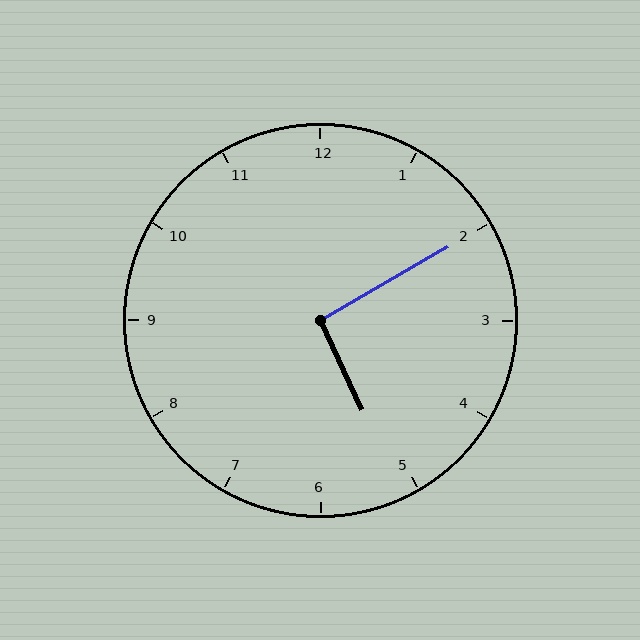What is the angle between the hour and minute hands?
Approximately 95 degrees.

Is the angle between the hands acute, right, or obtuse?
It is right.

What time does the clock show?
5:10.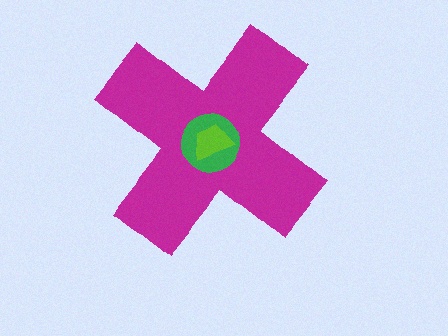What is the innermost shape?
The lime trapezoid.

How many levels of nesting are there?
3.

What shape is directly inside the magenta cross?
The green circle.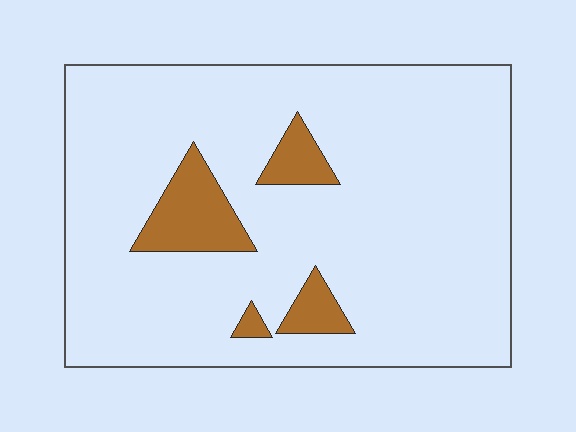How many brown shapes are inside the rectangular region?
4.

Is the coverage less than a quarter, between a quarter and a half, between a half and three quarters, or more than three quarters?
Less than a quarter.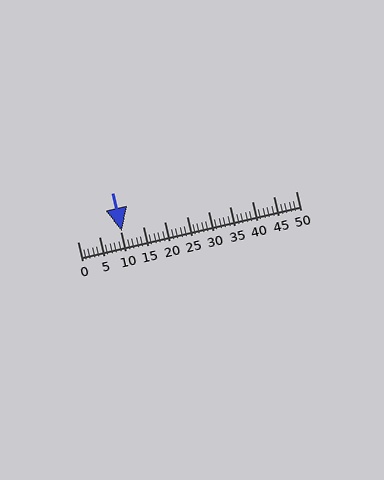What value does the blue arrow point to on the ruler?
The blue arrow points to approximately 10.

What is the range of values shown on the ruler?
The ruler shows values from 0 to 50.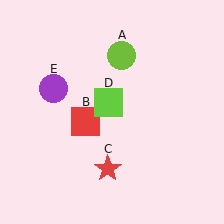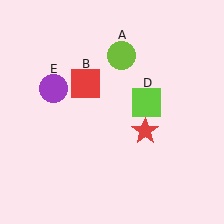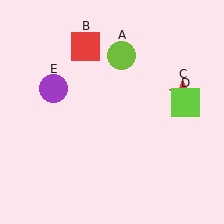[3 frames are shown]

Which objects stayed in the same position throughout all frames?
Lime circle (object A) and purple circle (object E) remained stationary.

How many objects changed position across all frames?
3 objects changed position: red square (object B), red star (object C), lime square (object D).